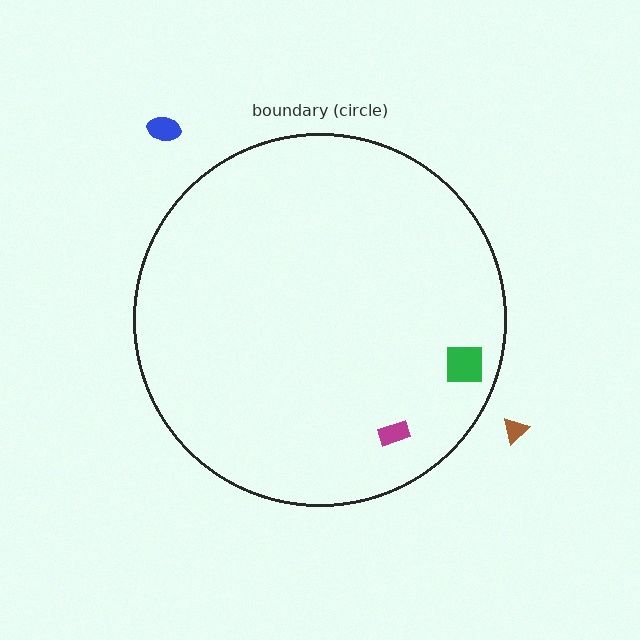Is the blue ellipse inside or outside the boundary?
Outside.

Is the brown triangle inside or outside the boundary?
Outside.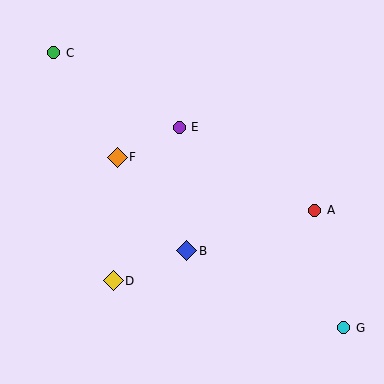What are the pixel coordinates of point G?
Point G is at (344, 328).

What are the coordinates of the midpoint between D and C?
The midpoint between D and C is at (83, 167).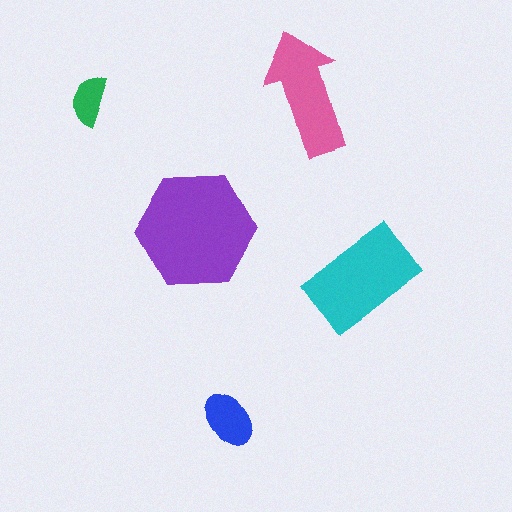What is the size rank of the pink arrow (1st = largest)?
3rd.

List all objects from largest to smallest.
The purple hexagon, the cyan rectangle, the pink arrow, the blue ellipse, the green semicircle.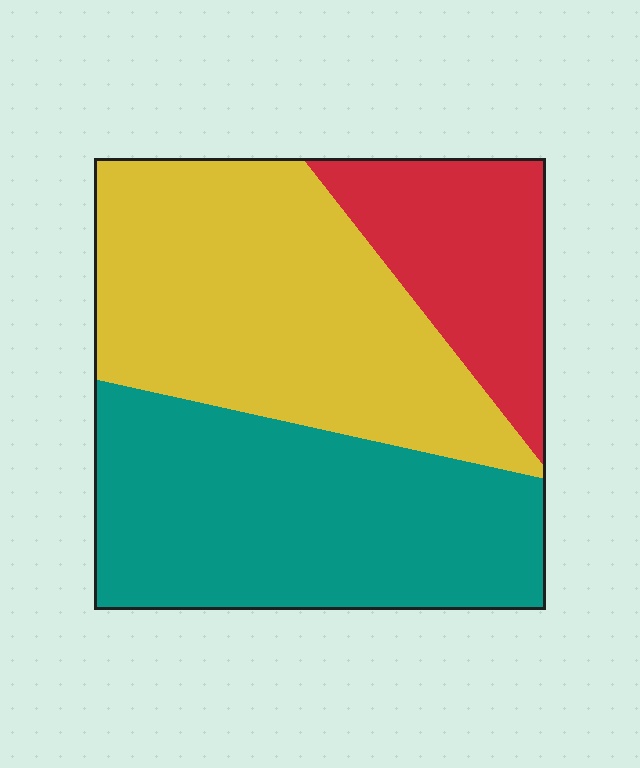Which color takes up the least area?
Red, at roughly 20%.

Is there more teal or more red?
Teal.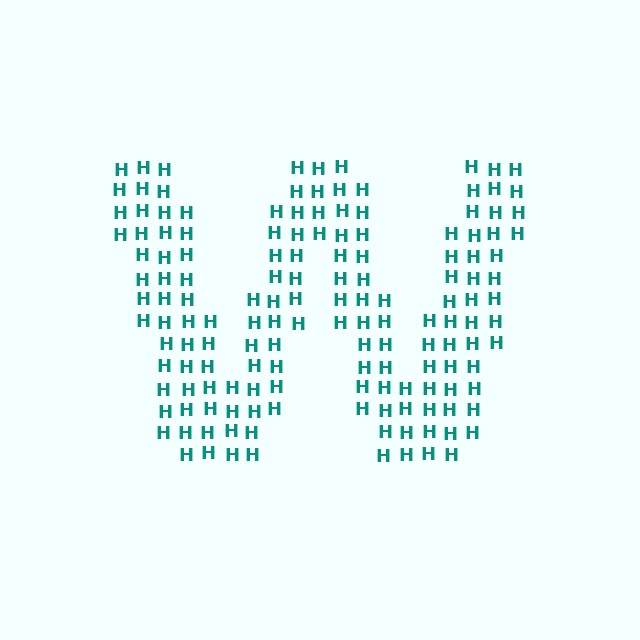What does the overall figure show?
The overall figure shows the letter W.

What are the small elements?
The small elements are letter H's.